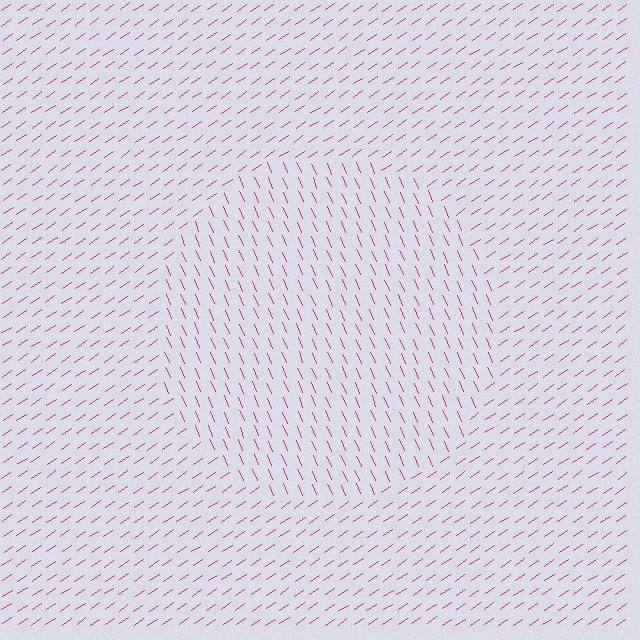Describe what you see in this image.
The image is filled with small magenta line segments. A circle region in the image has lines oriented differently from the surrounding lines, creating a visible texture boundary.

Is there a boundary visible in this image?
Yes, there is a texture boundary formed by a change in line orientation.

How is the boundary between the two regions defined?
The boundary is defined purely by a change in line orientation (approximately 79 degrees difference). All lines are the same color and thickness.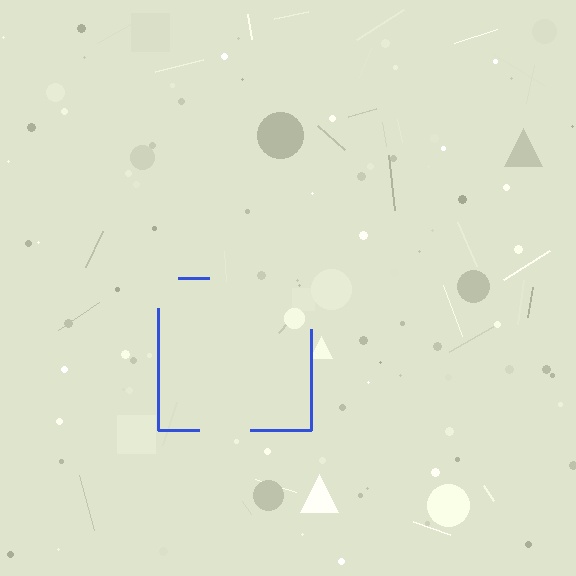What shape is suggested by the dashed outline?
The dashed outline suggests a square.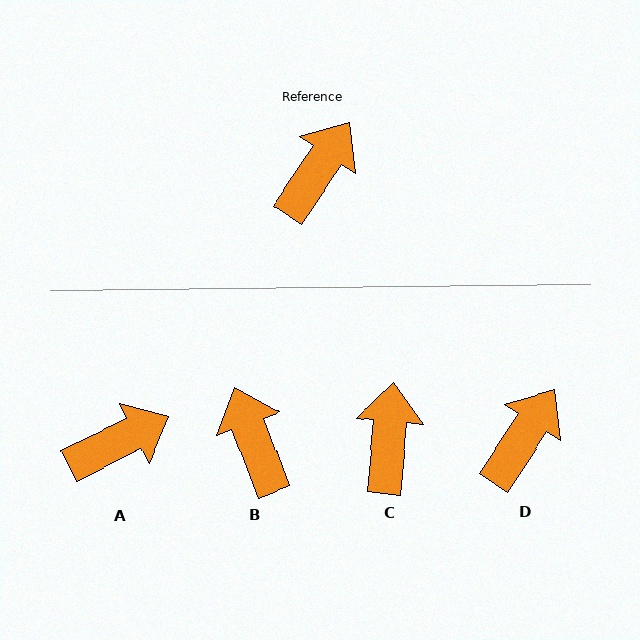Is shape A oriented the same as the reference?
No, it is off by about 31 degrees.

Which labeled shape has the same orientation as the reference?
D.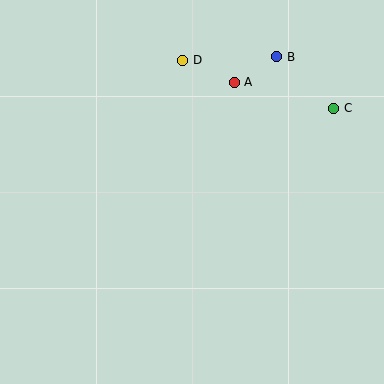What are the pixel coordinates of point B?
Point B is at (277, 57).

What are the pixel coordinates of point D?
Point D is at (183, 60).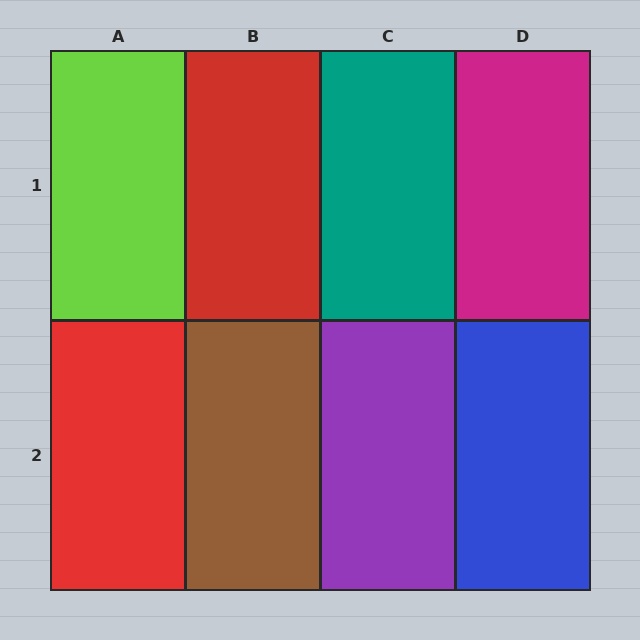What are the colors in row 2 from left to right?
Red, brown, purple, blue.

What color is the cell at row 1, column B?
Red.